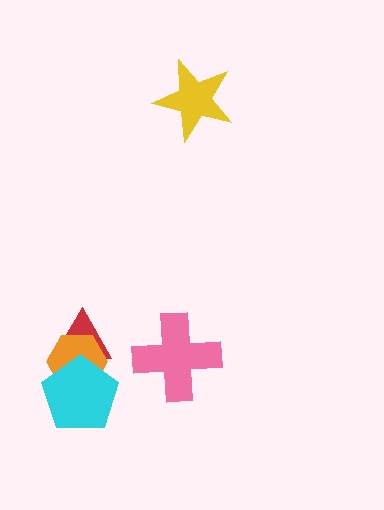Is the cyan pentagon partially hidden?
No, no other shape covers it.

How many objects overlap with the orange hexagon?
2 objects overlap with the orange hexagon.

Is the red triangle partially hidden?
Yes, it is partially covered by another shape.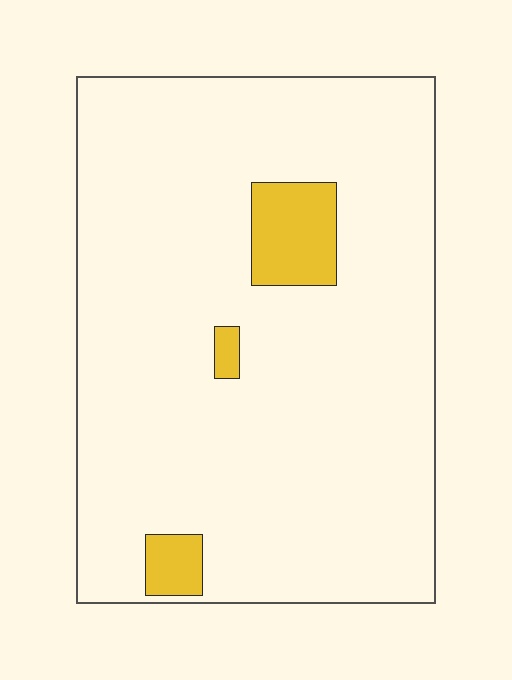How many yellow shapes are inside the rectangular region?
3.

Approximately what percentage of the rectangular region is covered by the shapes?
Approximately 5%.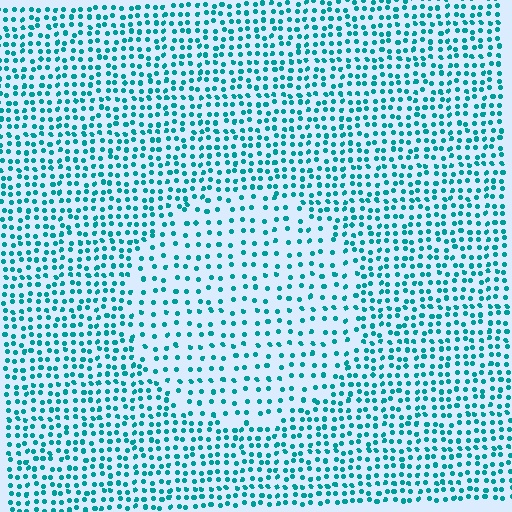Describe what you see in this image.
The image contains small teal elements arranged at two different densities. A circle-shaped region is visible where the elements are less densely packed than the surrounding area.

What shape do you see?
I see a circle.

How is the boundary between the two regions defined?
The boundary is defined by a change in element density (approximately 1.8x ratio). All elements are the same color, size, and shape.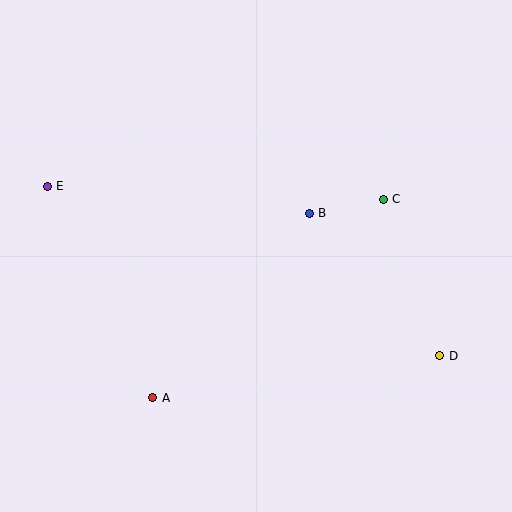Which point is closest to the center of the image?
Point B at (309, 213) is closest to the center.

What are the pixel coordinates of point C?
Point C is at (383, 199).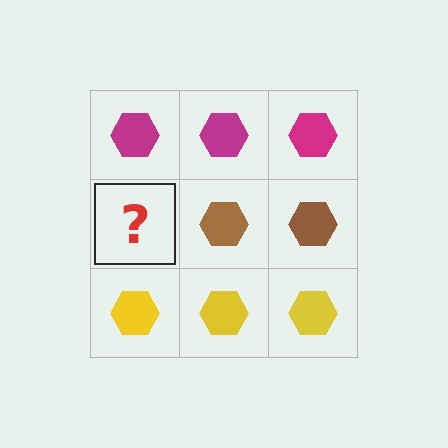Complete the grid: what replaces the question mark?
The question mark should be replaced with a brown hexagon.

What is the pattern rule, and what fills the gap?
The rule is that each row has a consistent color. The gap should be filled with a brown hexagon.